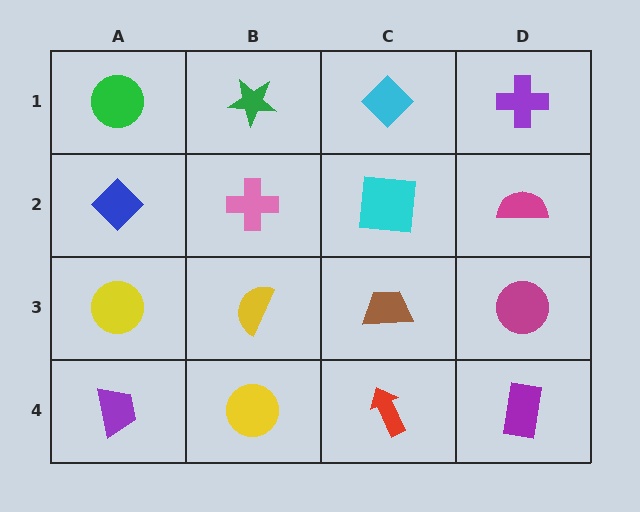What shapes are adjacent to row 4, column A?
A yellow circle (row 3, column A), a yellow circle (row 4, column B).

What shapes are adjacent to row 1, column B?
A pink cross (row 2, column B), a green circle (row 1, column A), a cyan diamond (row 1, column C).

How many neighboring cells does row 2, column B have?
4.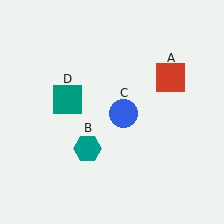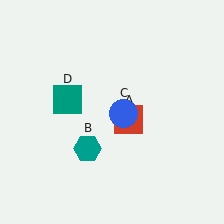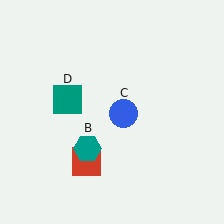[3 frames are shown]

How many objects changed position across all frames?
1 object changed position: red square (object A).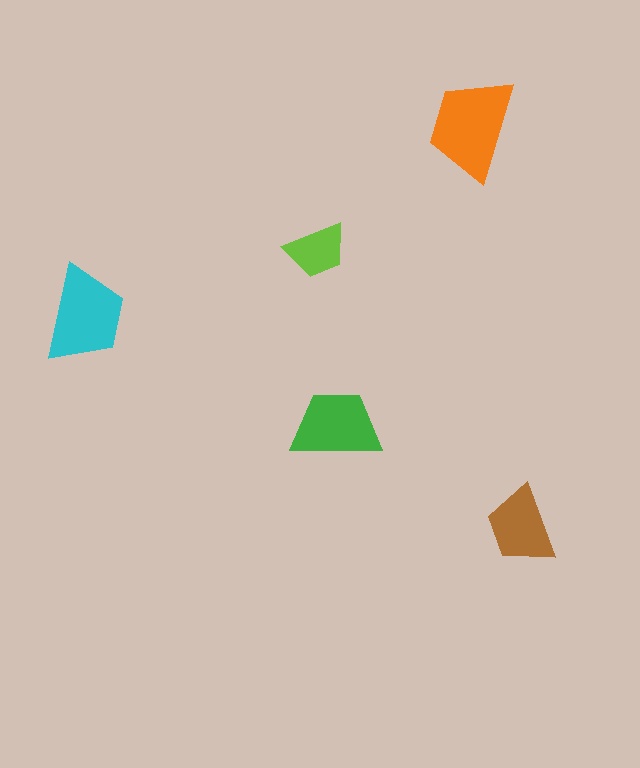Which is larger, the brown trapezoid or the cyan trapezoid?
The cyan one.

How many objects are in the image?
There are 5 objects in the image.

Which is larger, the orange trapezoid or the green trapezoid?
The orange one.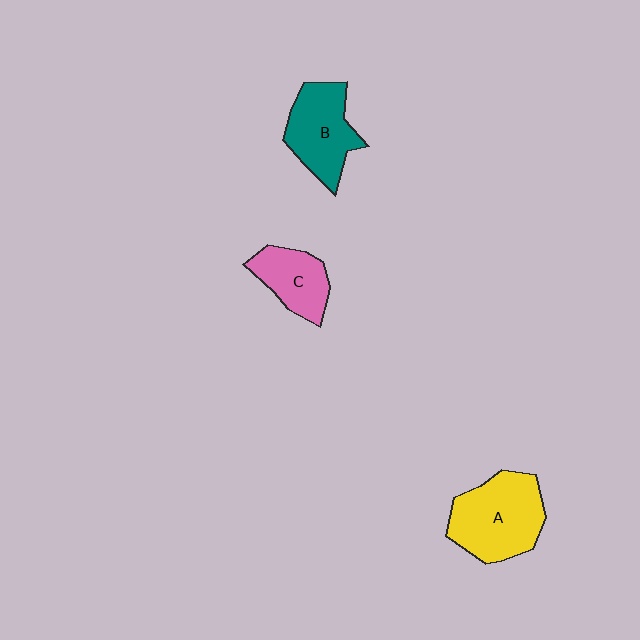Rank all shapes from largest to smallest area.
From largest to smallest: A (yellow), B (teal), C (pink).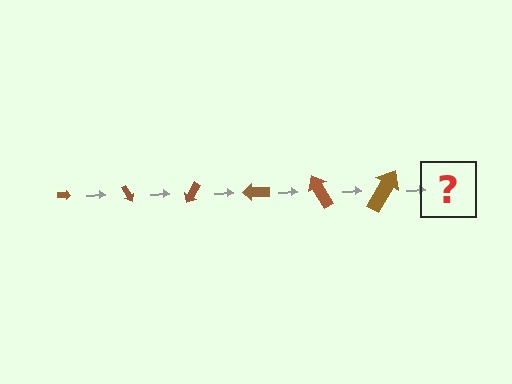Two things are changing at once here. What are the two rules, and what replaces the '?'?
The two rules are that the arrow grows larger each step and it rotates 60 degrees each step. The '?' should be an arrow, larger than the previous one and rotated 360 degrees from the start.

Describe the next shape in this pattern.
It should be an arrow, larger than the previous one and rotated 360 degrees from the start.